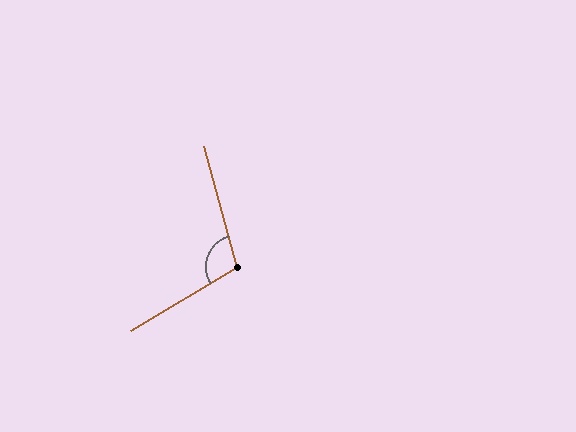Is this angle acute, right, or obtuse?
It is obtuse.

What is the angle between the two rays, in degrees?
Approximately 106 degrees.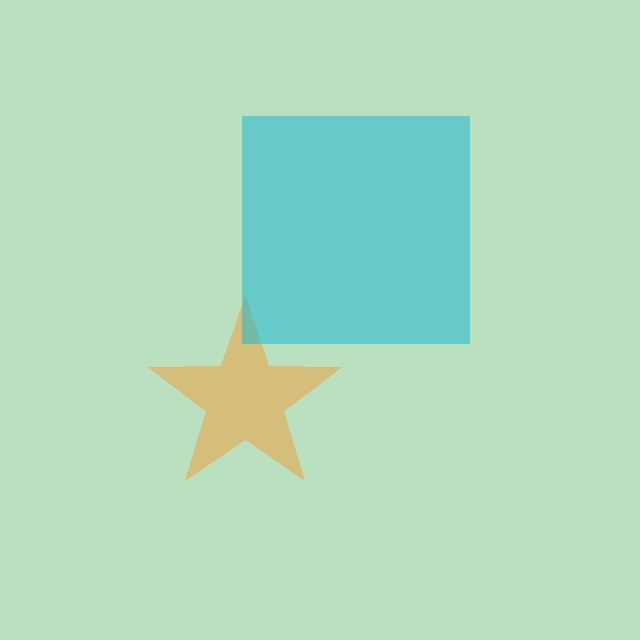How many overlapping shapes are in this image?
There are 2 overlapping shapes in the image.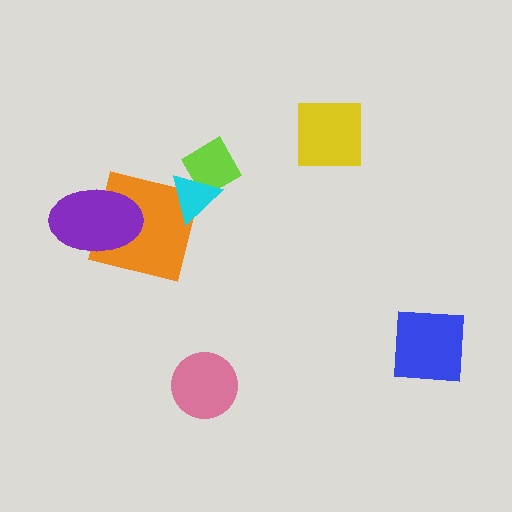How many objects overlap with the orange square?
2 objects overlap with the orange square.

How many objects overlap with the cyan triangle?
2 objects overlap with the cyan triangle.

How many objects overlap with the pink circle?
0 objects overlap with the pink circle.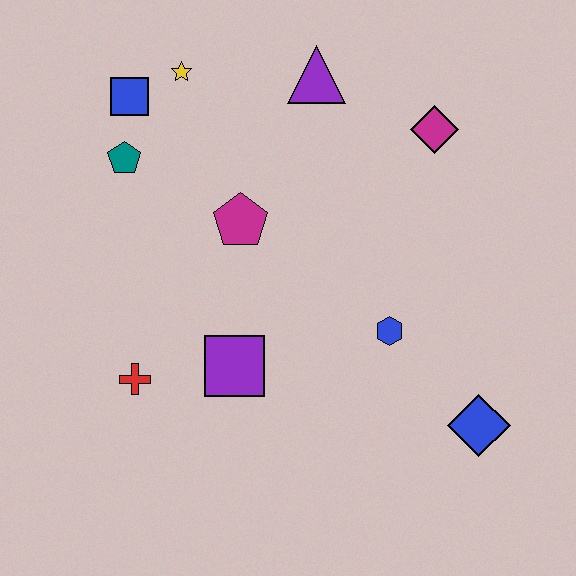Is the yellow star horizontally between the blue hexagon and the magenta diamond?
No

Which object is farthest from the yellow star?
The blue diamond is farthest from the yellow star.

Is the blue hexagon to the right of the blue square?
Yes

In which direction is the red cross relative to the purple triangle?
The red cross is below the purple triangle.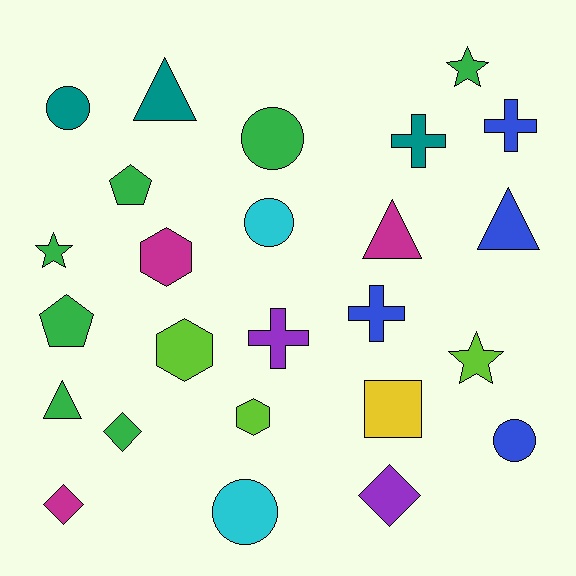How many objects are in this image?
There are 25 objects.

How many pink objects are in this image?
There are no pink objects.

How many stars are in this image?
There are 3 stars.